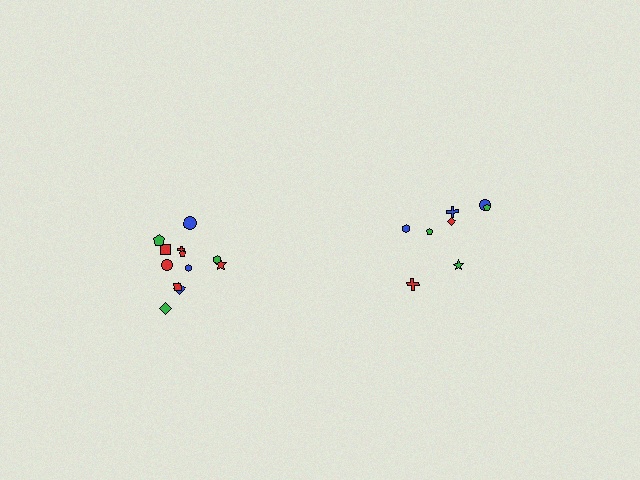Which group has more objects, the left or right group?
The left group.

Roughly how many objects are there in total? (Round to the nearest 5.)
Roughly 20 objects in total.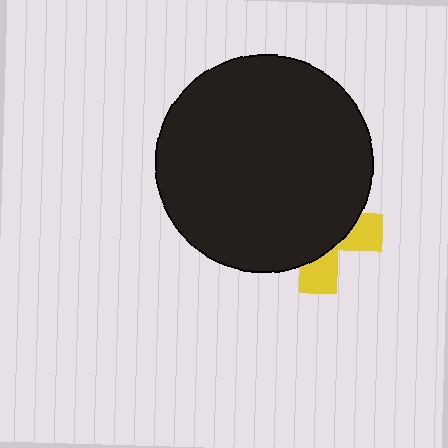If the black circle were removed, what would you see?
You would see the complete yellow cross.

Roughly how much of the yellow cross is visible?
A small part of it is visible (roughly 33%).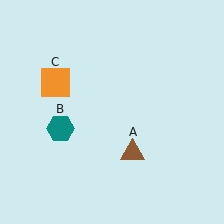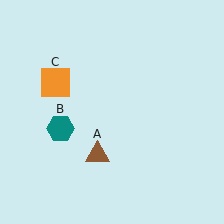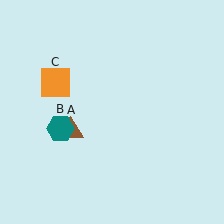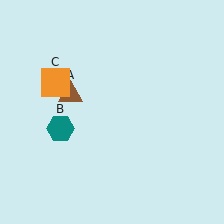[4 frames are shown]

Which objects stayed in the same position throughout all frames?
Teal hexagon (object B) and orange square (object C) remained stationary.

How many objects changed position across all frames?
1 object changed position: brown triangle (object A).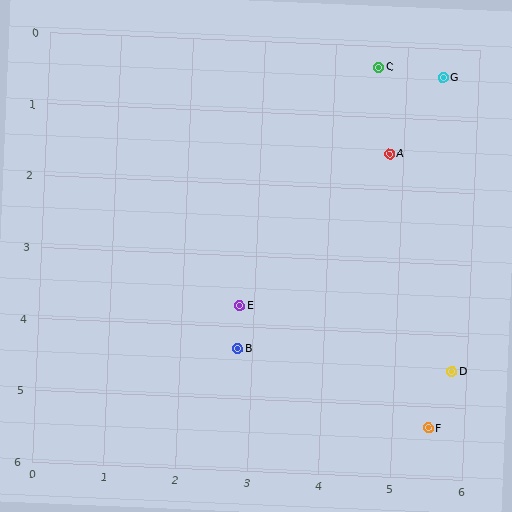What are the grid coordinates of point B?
Point B is at approximately (2.8, 4.3).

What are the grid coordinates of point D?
Point D is at approximately (5.8, 4.5).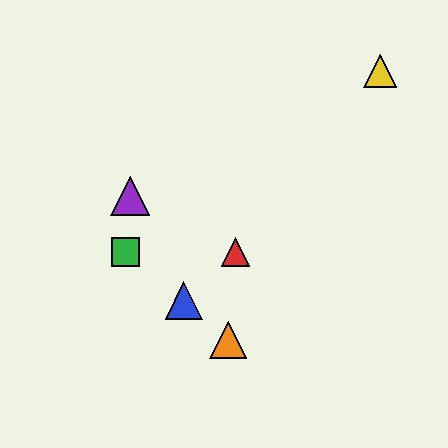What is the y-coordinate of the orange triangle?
The orange triangle is at y≈340.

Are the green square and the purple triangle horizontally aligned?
No, the green square is at y≈252 and the purple triangle is at y≈196.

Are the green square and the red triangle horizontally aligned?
Yes, both are at y≈252.